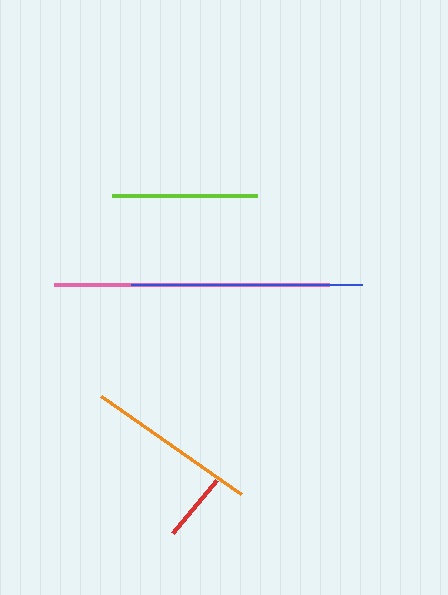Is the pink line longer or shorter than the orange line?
The pink line is longer than the orange line.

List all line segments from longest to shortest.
From longest to shortest: pink, blue, orange, lime, red.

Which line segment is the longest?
The pink line is the longest at approximately 276 pixels.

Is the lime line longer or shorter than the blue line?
The blue line is longer than the lime line.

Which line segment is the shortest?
The red line is the shortest at approximately 69 pixels.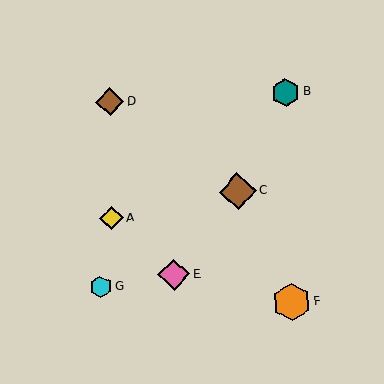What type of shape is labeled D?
Shape D is a brown diamond.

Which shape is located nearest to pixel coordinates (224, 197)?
The brown diamond (labeled C) at (238, 191) is nearest to that location.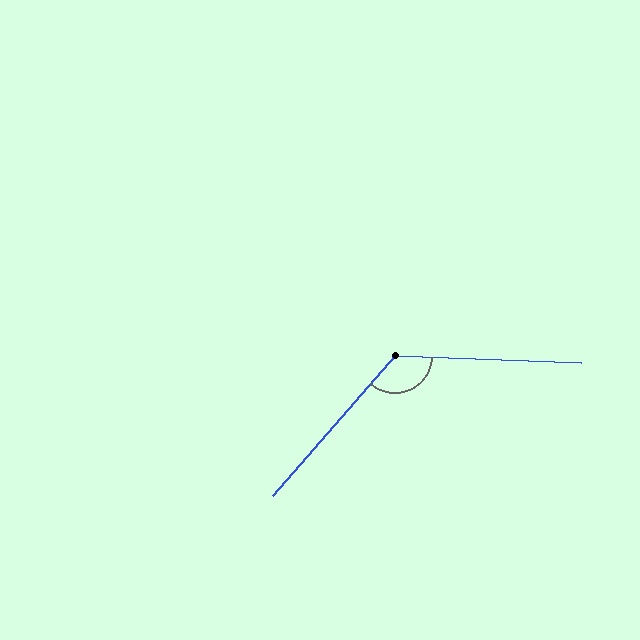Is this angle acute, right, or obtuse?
It is obtuse.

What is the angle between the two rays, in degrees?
Approximately 129 degrees.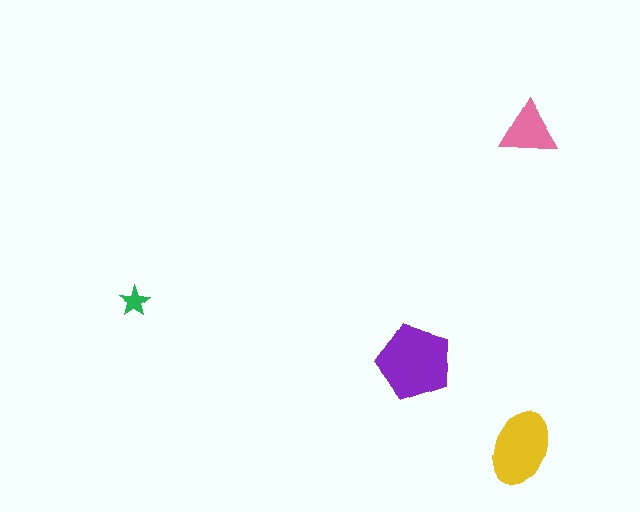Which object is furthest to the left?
The green star is leftmost.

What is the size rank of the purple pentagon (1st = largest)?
1st.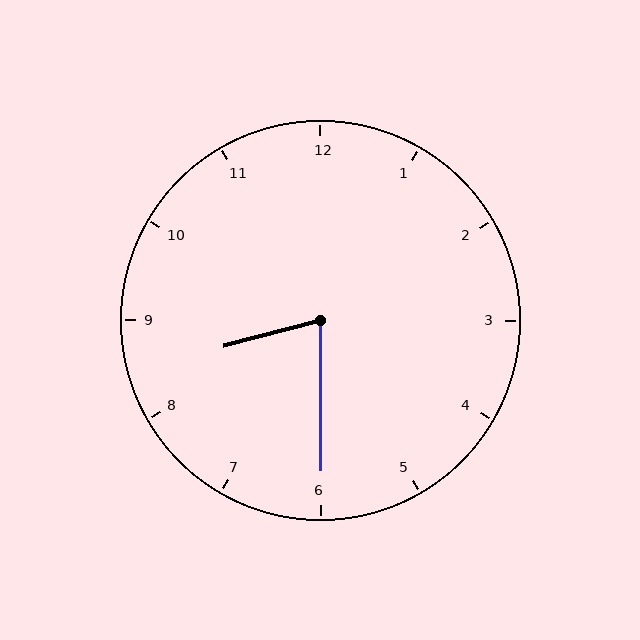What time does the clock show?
8:30.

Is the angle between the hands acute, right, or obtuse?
It is acute.